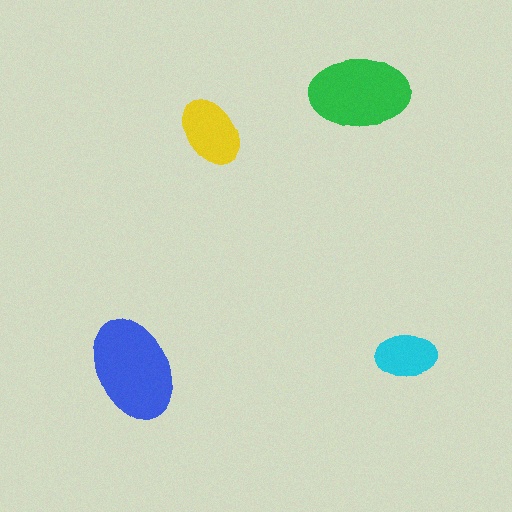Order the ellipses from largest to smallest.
the blue one, the green one, the yellow one, the cyan one.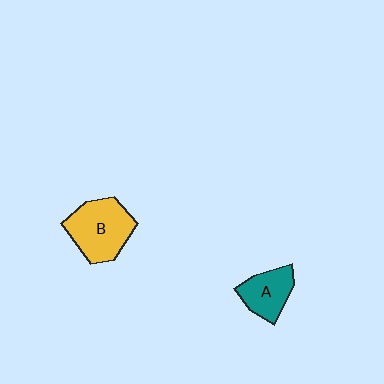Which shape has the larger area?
Shape B (yellow).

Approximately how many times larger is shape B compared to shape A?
Approximately 1.6 times.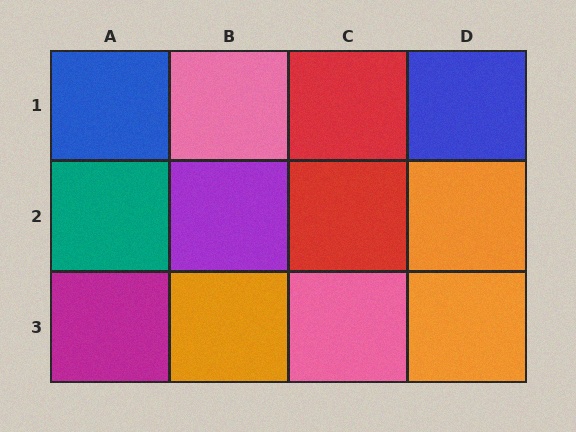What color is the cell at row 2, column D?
Orange.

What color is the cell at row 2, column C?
Red.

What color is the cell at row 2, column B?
Purple.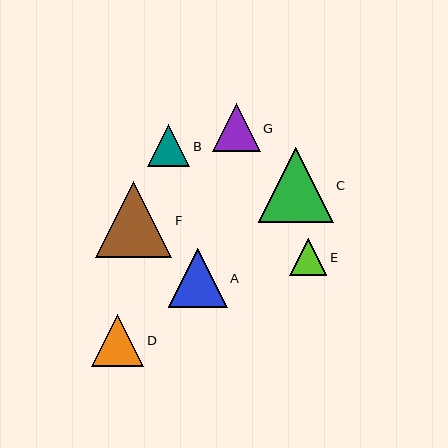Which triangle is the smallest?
Triangle E is the smallest with a size of approximately 37 pixels.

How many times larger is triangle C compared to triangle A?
Triangle C is approximately 1.3 times the size of triangle A.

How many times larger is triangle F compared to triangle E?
Triangle F is approximately 2.1 times the size of triangle E.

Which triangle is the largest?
Triangle F is the largest with a size of approximately 76 pixels.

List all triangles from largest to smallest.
From largest to smallest: F, C, A, D, G, B, E.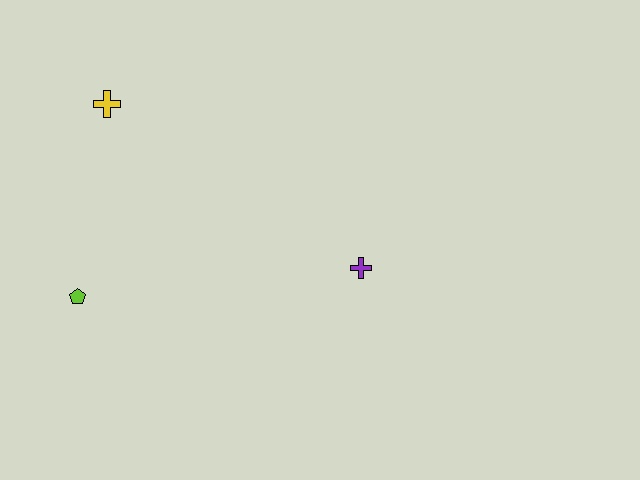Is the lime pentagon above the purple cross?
No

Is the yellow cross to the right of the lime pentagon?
Yes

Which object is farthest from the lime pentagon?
The purple cross is farthest from the lime pentagon.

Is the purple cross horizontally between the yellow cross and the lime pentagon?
No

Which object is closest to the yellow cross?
The lime pentagon is closest to the yellow cross.